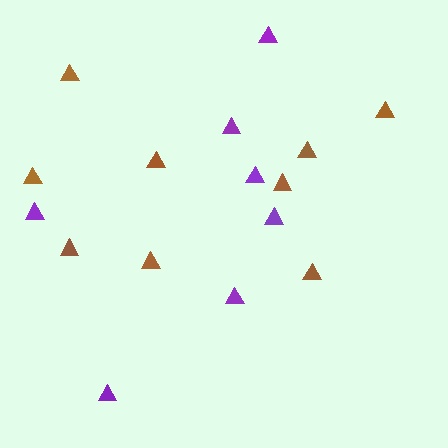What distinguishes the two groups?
There are 2 groups: one group of purple triangles (7) and one group of brown triangles (9).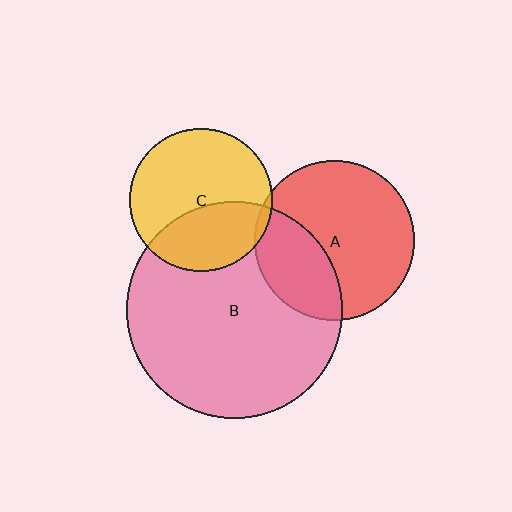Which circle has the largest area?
Circle B (pink).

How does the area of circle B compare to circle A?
Approximately 1.8 times.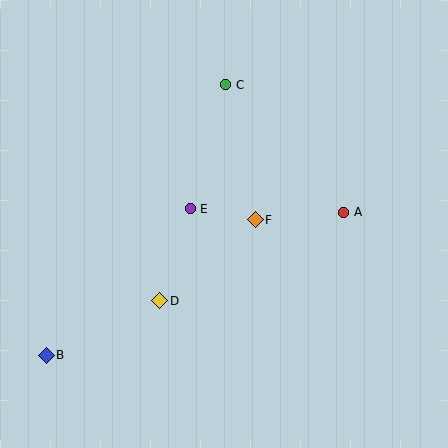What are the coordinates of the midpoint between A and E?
The midpoint between A and E is at (267, 211).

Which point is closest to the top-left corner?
Point C is closest to the top-left corner.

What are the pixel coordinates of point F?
Point F is at (255, 220).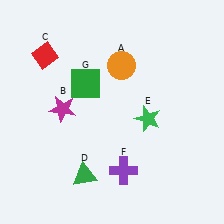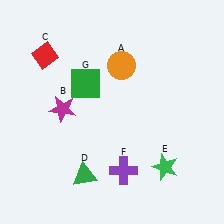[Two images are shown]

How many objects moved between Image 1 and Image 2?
1 object moved between the two images.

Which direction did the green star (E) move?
The green star (E) moved down.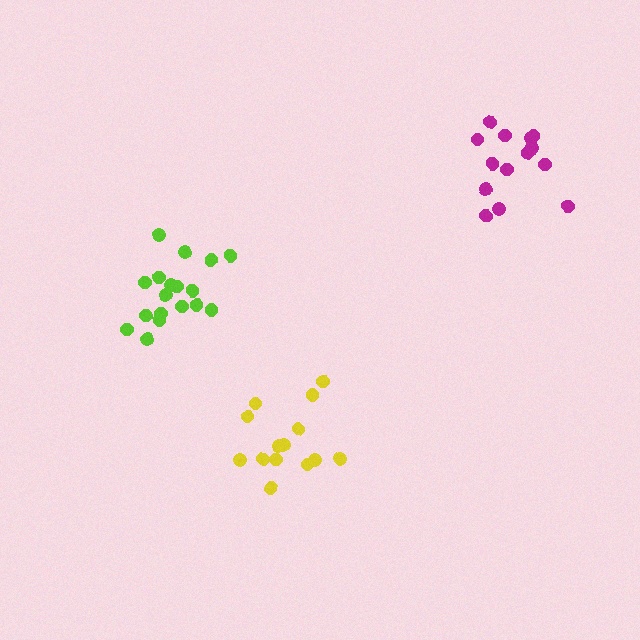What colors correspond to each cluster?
The clusters are colored: yellow, magenta, lime.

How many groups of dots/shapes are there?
There are 3 groups.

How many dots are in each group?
Group 1: 14 dots, Group 2: 15 dots, Group 3: 18 dots (47 total).